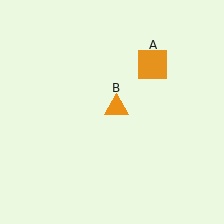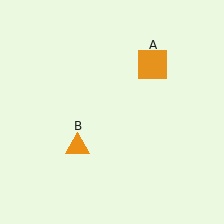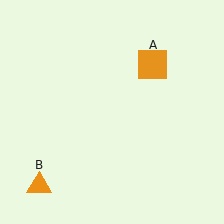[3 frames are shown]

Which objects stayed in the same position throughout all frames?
Orange square (object A) remained stationary.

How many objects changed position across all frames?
1 object changed position: orange triangle (object B).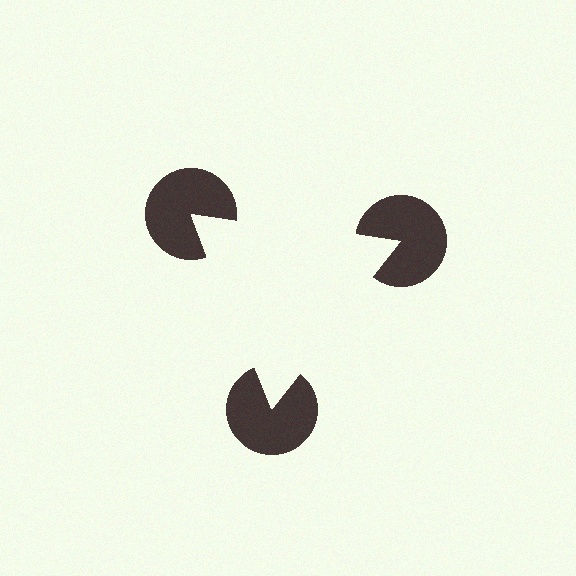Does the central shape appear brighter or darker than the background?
It typically appears slightly brighter than the background, even though no actual brightness change is drawn.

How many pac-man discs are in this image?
There are 3 — one at each vertex of the illusory triangle.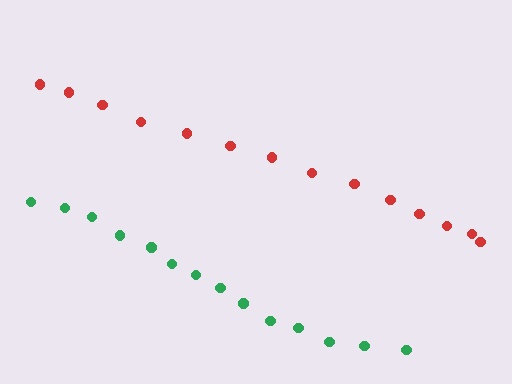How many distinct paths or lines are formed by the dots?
There are 2 distinct paths.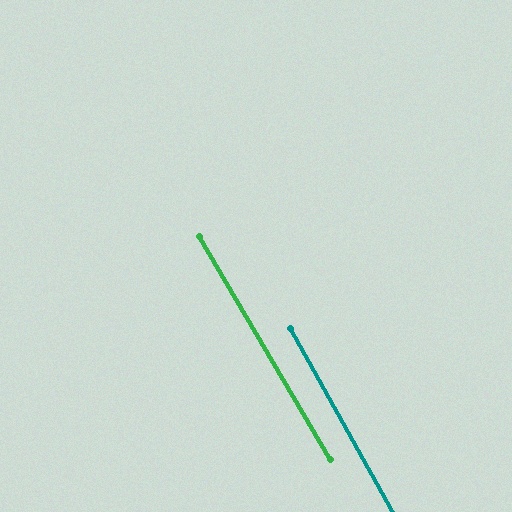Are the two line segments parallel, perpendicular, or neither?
Parallel — their directions differ by only 1.4°.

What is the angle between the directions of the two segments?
Approximately 1 degree.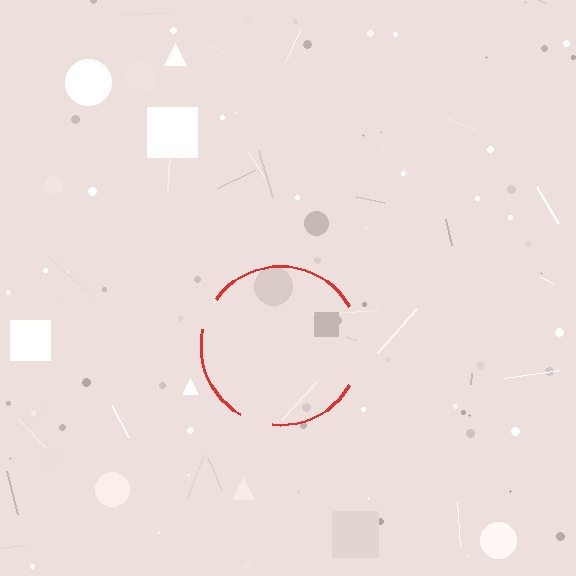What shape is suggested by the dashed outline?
The dashed outline suggests a circle.